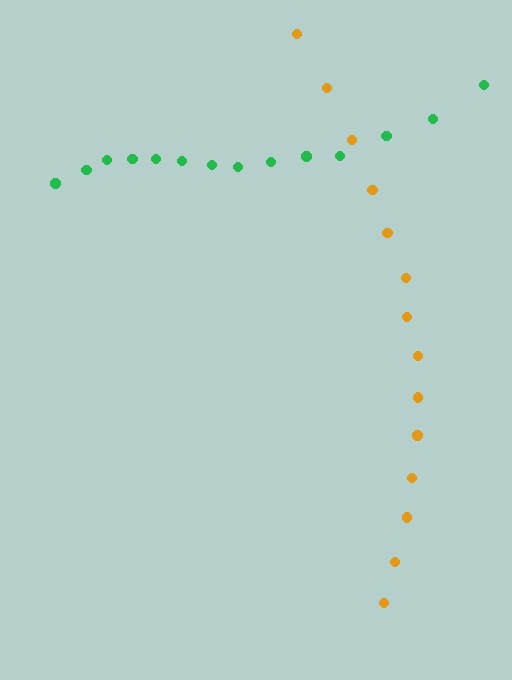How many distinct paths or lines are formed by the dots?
There are 2 distinct paths.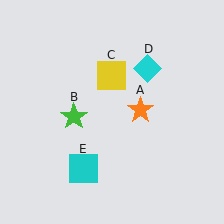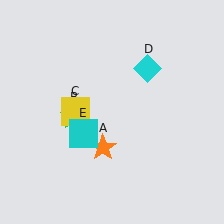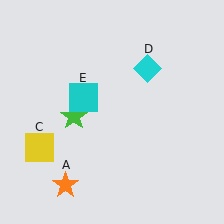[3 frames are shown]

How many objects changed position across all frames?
3 objects changed position: orange star (object A), yellow square (object C), cyan square (object E).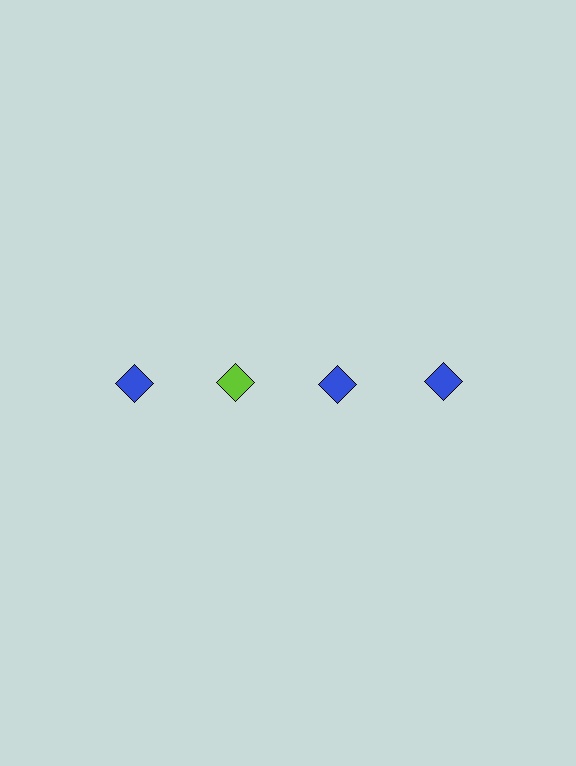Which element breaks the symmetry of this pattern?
The lime diamond in the top row, second from left column breaks the symmetry. All other shapes are blue diamonds.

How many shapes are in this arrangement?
There are 4 shapes arranged in a grid pattern.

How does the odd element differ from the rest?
It has a different color: lime instead of blue.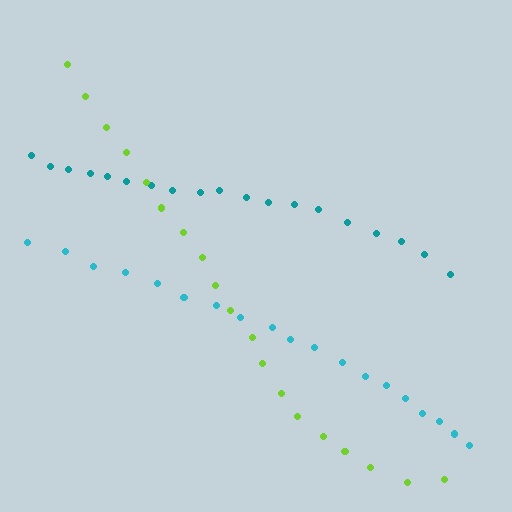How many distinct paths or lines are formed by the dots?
There are 3 distinct paths.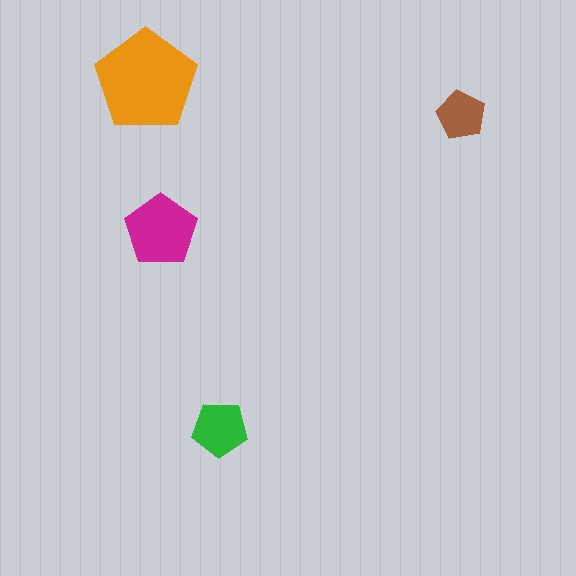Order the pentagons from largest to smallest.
the orange one, the magenta one, the green one, the brown one.